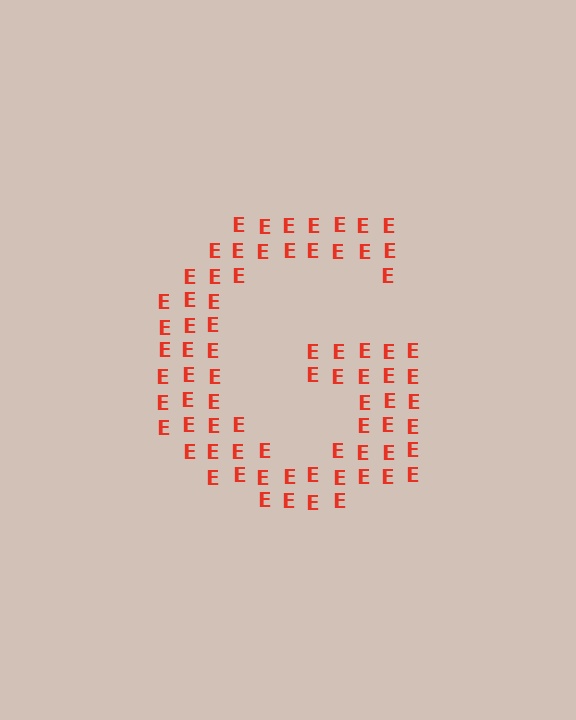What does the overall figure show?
The overall figure shows the letter G.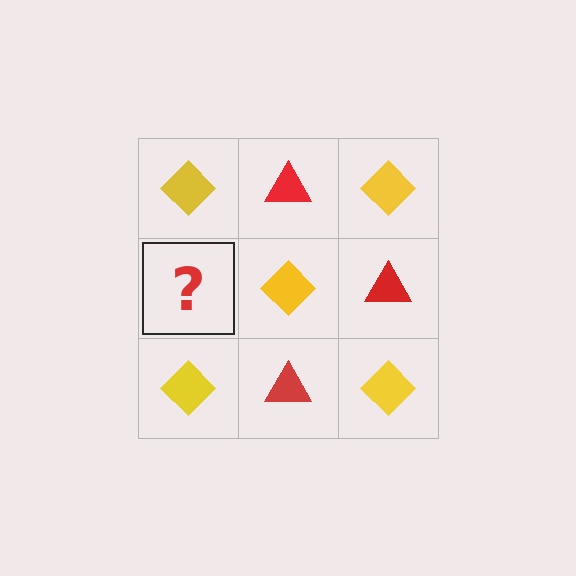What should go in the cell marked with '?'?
The missing cell should contain a red triangle.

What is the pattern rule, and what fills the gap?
The rule is that it alternates yellow diamond and red triangle in a checkerboard pattern. The gap should be filled with a red triangle.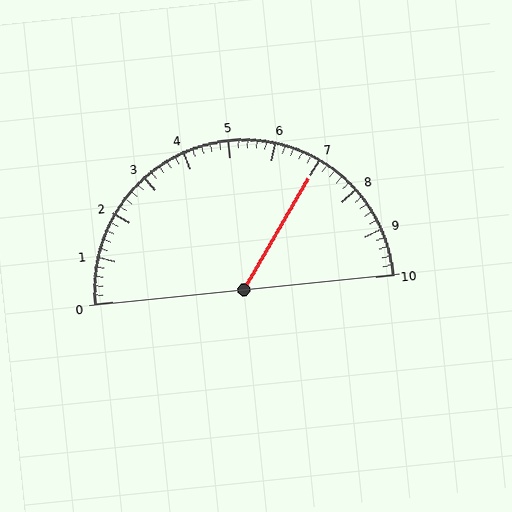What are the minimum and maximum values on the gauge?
The gauge ranges from 0 to 10.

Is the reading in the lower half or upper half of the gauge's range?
The reading is in the upper half of the range (0 to 10).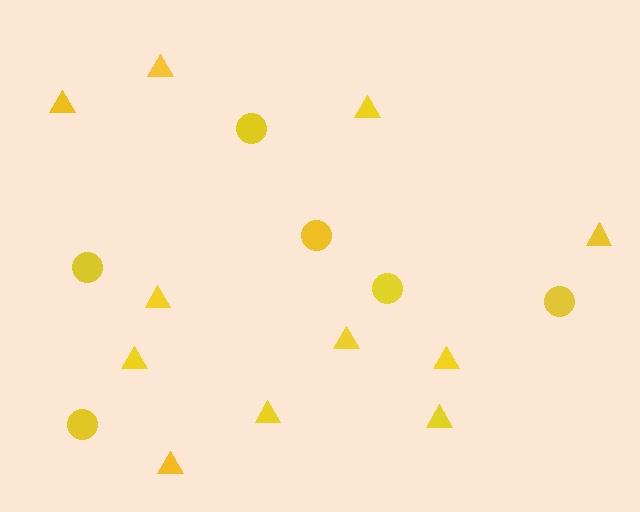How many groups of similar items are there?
There are 2 groups: one group of circles (6) and one group of triangles (11).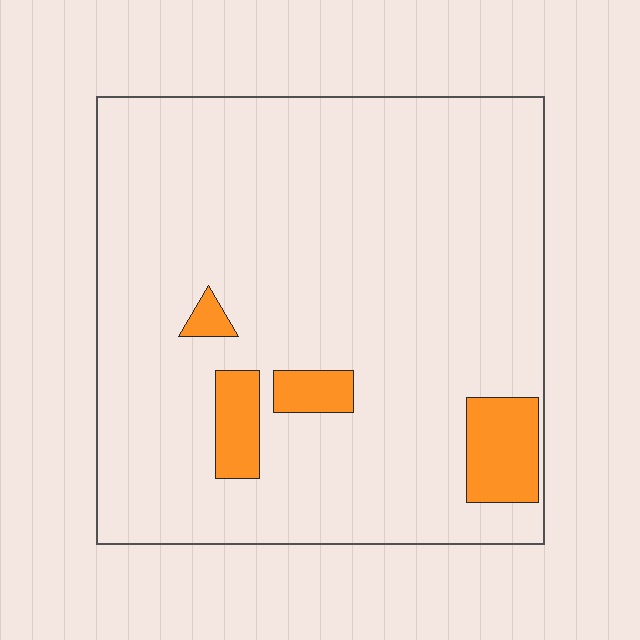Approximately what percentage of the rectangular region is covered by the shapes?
Approximately 10%.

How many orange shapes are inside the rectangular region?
4.